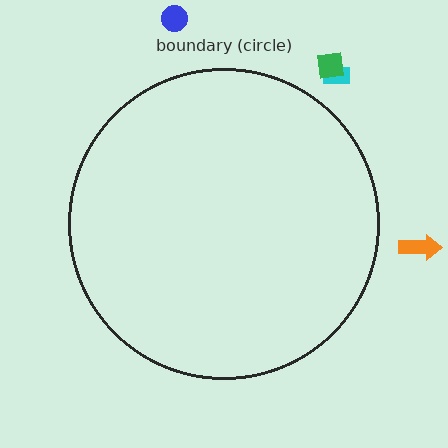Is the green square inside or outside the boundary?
Outside.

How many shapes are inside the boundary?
0 inside, 4 outside.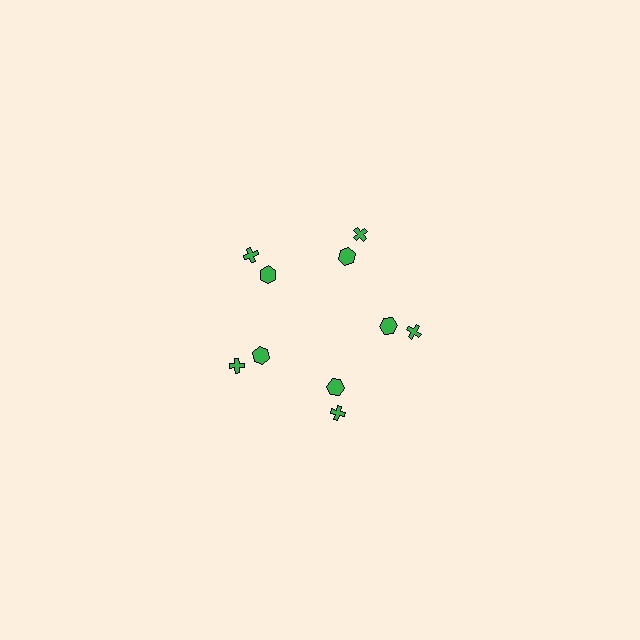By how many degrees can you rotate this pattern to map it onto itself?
The pattern maps onto itself every 72 degrees of rotation.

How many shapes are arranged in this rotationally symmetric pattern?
There are 10 shapes, arranged in 5 groups of 2.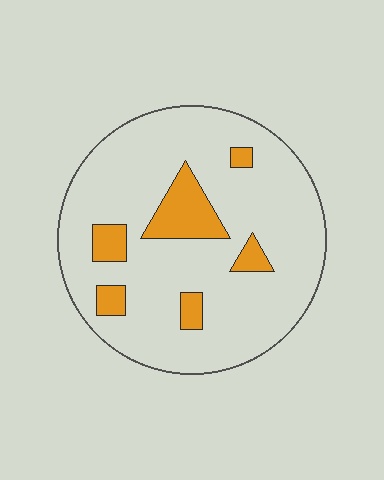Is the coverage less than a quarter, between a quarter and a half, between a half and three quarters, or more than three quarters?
Less than a quarter.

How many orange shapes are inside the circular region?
6.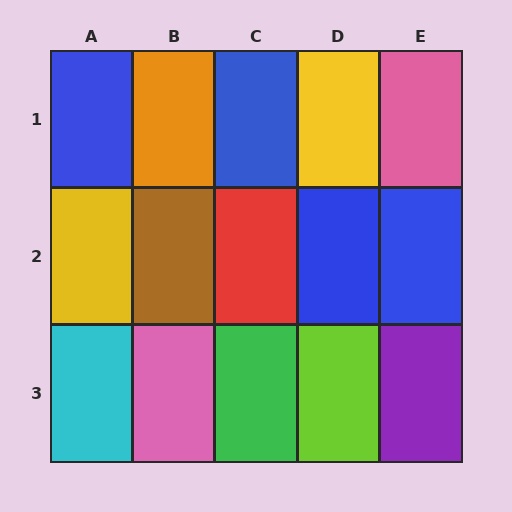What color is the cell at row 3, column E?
Purple.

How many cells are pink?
2 cells are pink.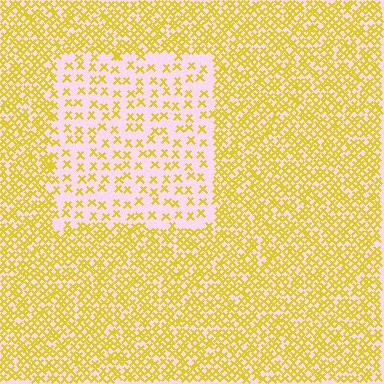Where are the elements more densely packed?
The elements are more densely packed outside the rectangle boundary.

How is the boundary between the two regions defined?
The boundary is defined by a change in element density (approximately 2.6x ratio). All elements are the same color, size, and shape.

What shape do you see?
I see a rectangle.